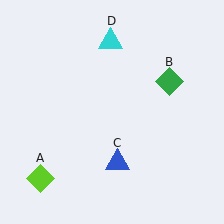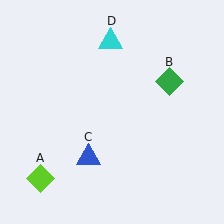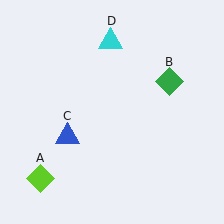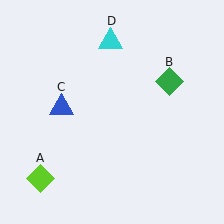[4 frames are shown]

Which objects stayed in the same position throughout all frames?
Lime diamond (object A) and green diamond (object B) and cyan triangle (object D) remained stationary.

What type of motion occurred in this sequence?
The blue triangle (object C) rotated clockwise around the center of the scene.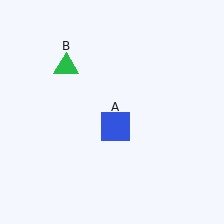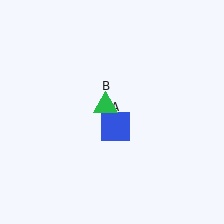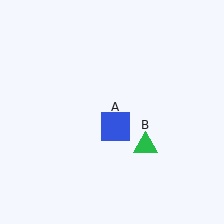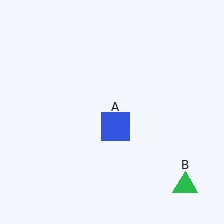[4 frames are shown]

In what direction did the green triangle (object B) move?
The green triangle (object B) moved down and to the right.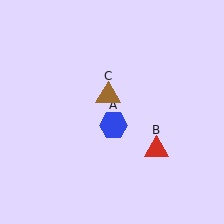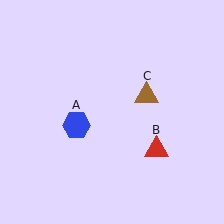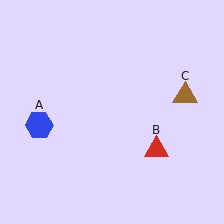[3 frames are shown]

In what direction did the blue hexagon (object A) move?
The blue hexagon (object A) moved left.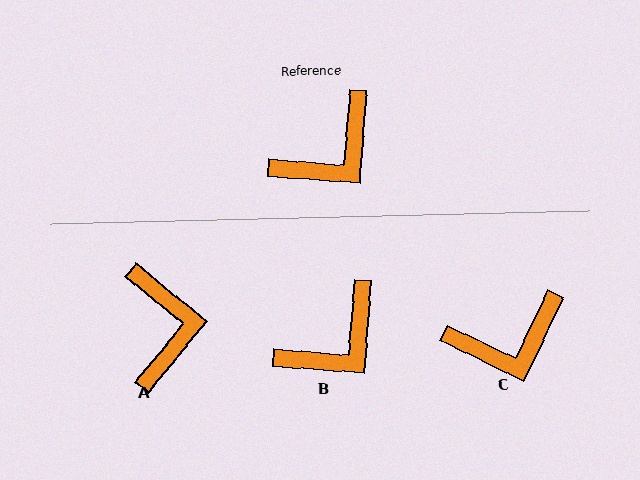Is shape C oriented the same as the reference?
No, it is off by about 21 degrees.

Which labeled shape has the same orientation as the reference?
B.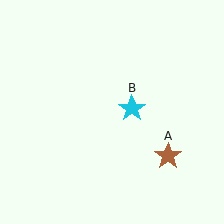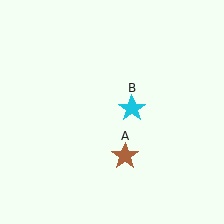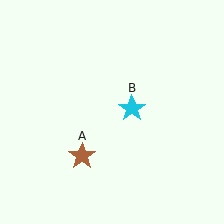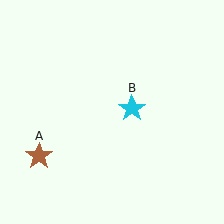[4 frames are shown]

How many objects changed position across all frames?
1 object changed position: brown star (object A).